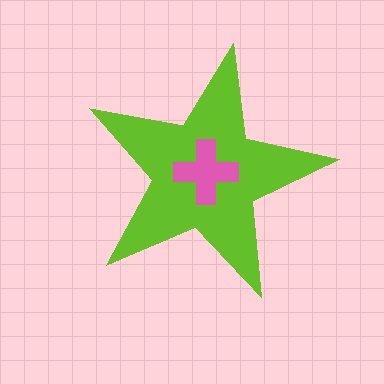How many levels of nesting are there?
2.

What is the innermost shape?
The pink cross.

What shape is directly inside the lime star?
The pink cross.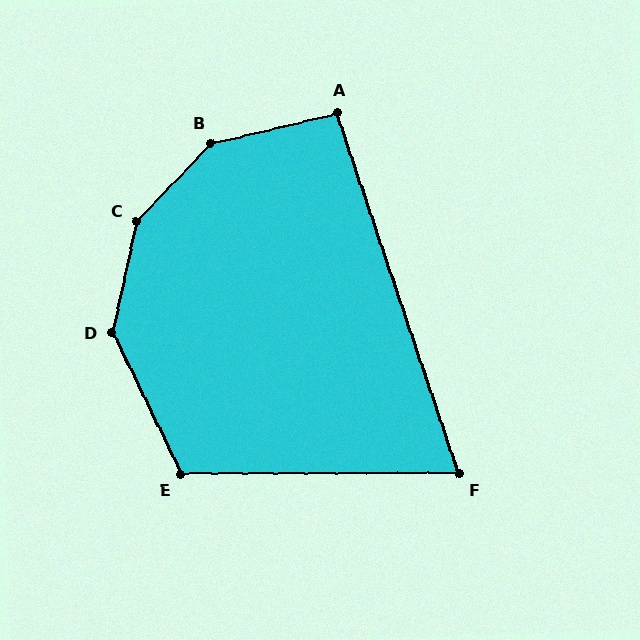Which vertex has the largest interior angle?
C, at approximately 149 degrees.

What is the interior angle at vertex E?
Approximately 116 degrees (obtuse).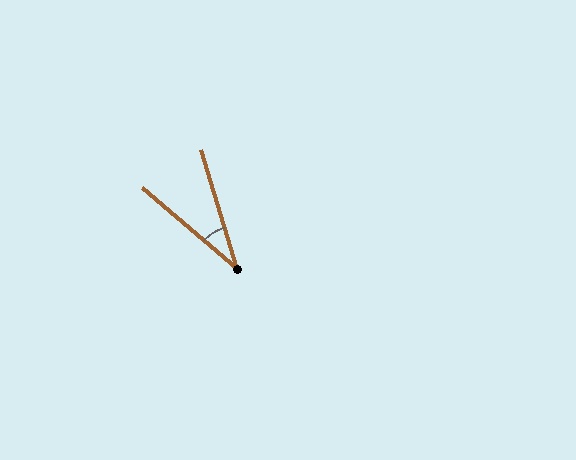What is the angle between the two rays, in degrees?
Approximately 33 degrees.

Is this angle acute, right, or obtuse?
It is acute.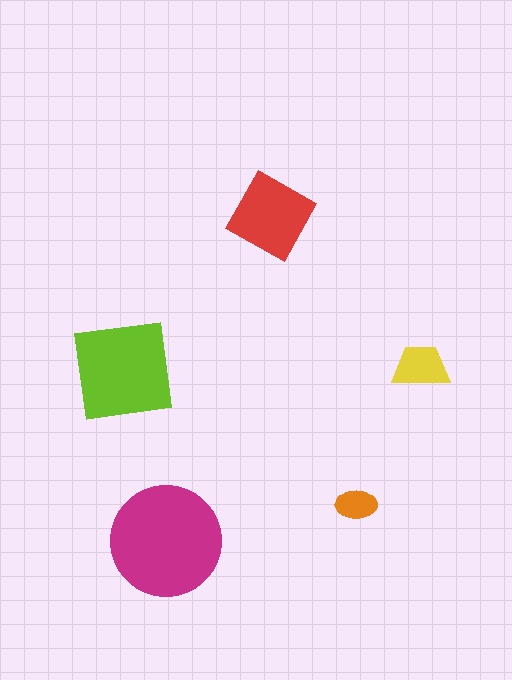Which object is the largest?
The magenta circle.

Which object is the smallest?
The orange ellipse.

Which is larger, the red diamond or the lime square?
The lime square.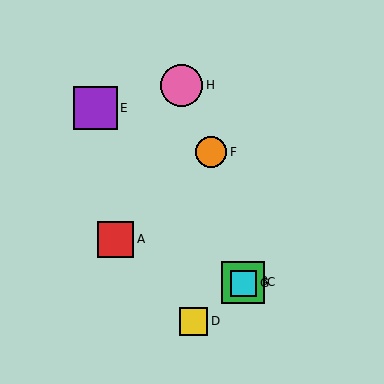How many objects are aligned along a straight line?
4 objects (B, C, E, G) are aligned along a straight line.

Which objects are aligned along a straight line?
Objects B, C, E, G are aligned along a straight line.